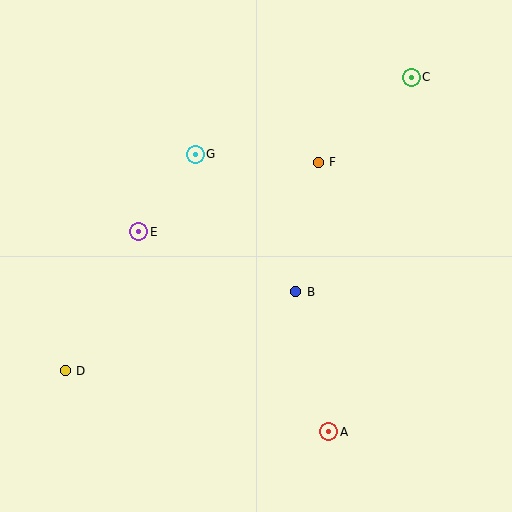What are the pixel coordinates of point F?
Point F is at (318, 162).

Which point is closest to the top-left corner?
Point G is closest to the top-left corner.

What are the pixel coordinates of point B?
Point B is at (296, 292).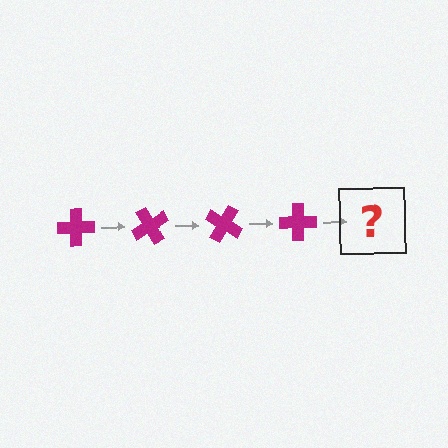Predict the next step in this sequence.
The next step is a magenta cross rotated 240 degrees.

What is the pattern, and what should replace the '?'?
The pattern is that the cross rotates 60 degrees each step. The '?' should be a magenta cross rotated 240 degrees.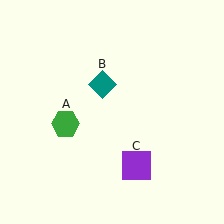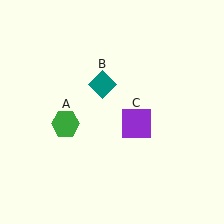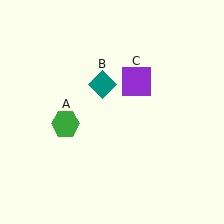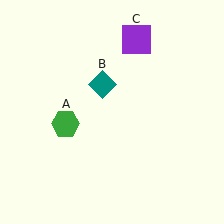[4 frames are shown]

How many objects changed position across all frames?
1 object changed position: purple square (object C).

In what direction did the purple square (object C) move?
The purple square (object C) moved up.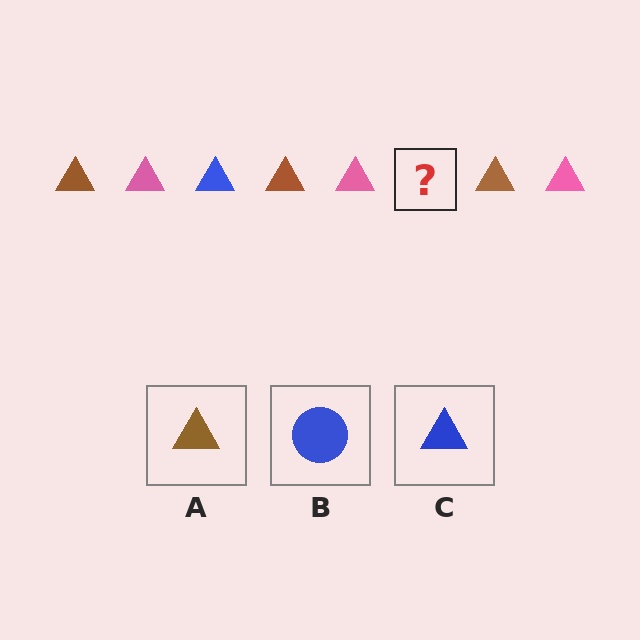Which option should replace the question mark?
Option C.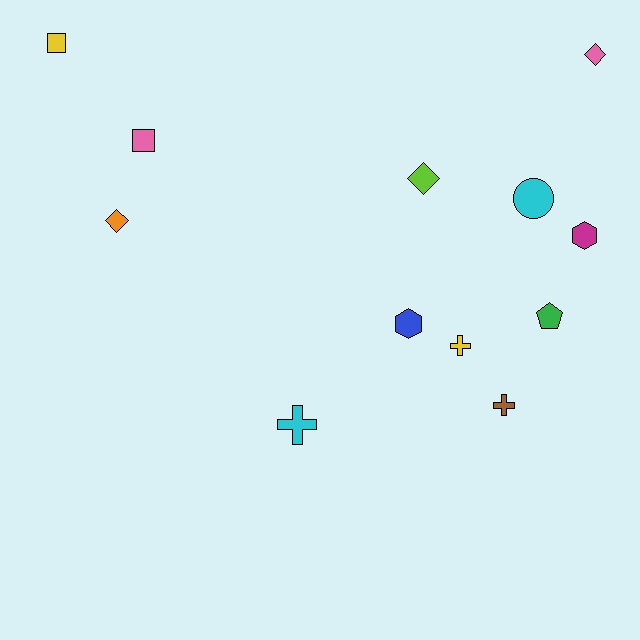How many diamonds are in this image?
There are 3 diamonds.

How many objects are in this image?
There are 12 objects.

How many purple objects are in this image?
There are no purple objects.